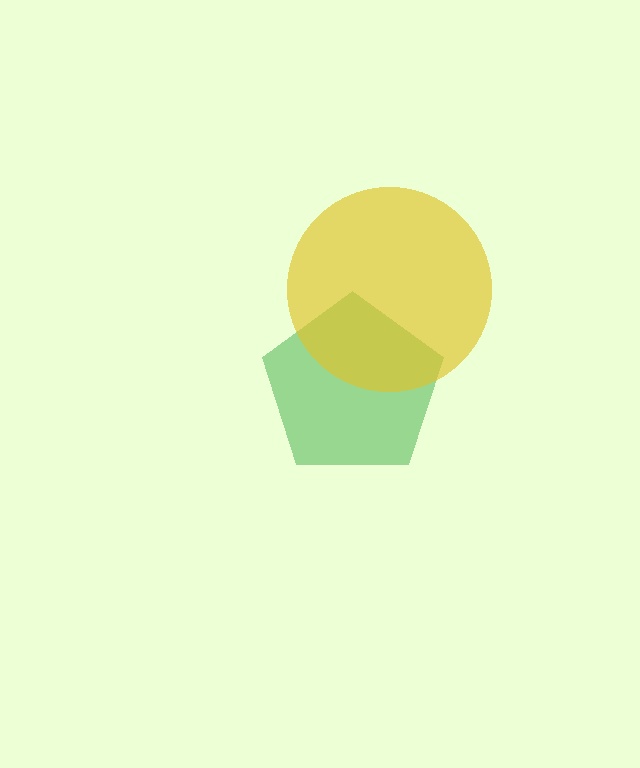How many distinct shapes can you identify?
There are 2 distinct shapes: a green pentagon, a yellow circle.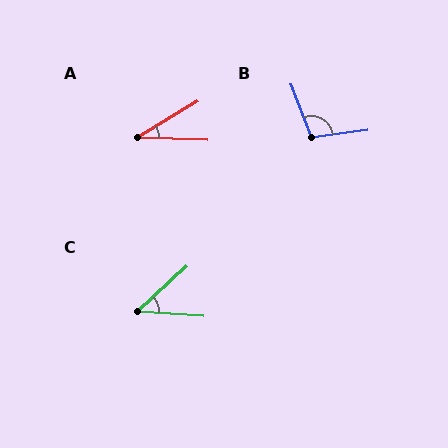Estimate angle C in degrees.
Approximately 46 degrees.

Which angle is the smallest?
A, at approximately 33 degrees.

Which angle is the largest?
B, at approximately 103 degrees.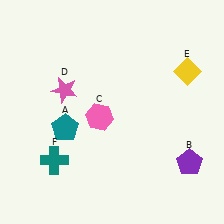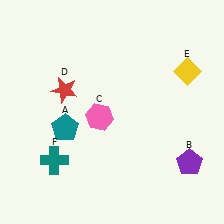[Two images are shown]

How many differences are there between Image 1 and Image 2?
There is 1 difference between the two images.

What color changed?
The star (D) changed from pink in Image 1 to red in Image 2.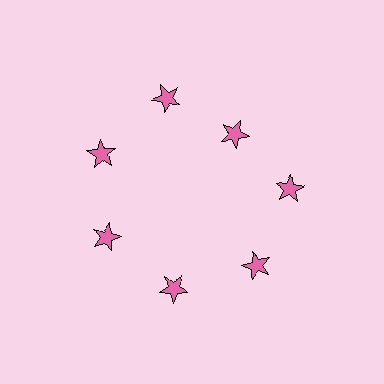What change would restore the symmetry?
The symmetry would be restored by moving it outward, back onto the ring so that all 7 stars sit at equal angles and equal distance from the center.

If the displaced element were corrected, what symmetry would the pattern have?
It would have 7-fold rotational symmetry — the pattern would map onto itself every 51 degrees.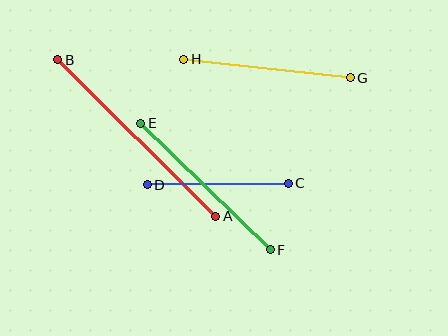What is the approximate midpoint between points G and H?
The midpoint is at approximately (267, 68) pixels.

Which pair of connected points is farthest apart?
Points A and B are farthest apart.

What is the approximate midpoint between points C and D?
The midpoint is at approximately (218, 184) pixels.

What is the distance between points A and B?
The distance is approximately 222 pixels.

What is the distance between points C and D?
The distance is approximately 141 pixels.